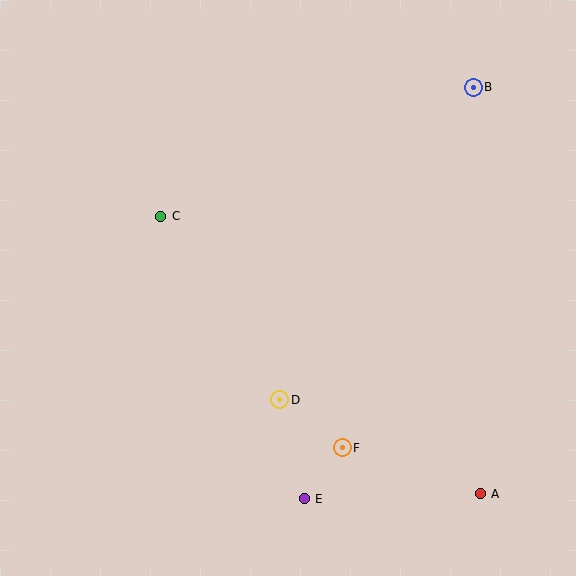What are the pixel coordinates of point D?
Point D is at (280, 400).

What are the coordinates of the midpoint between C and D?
The midpoint between C and D is at (220, 308).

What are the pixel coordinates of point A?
Point A is at (480, 494).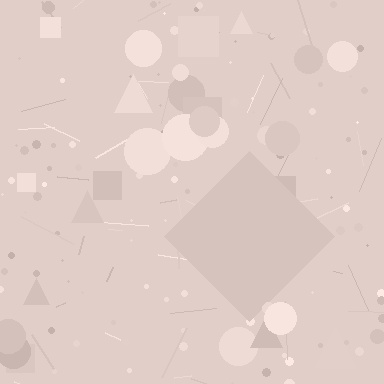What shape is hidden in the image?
A diamond is hidden in the image.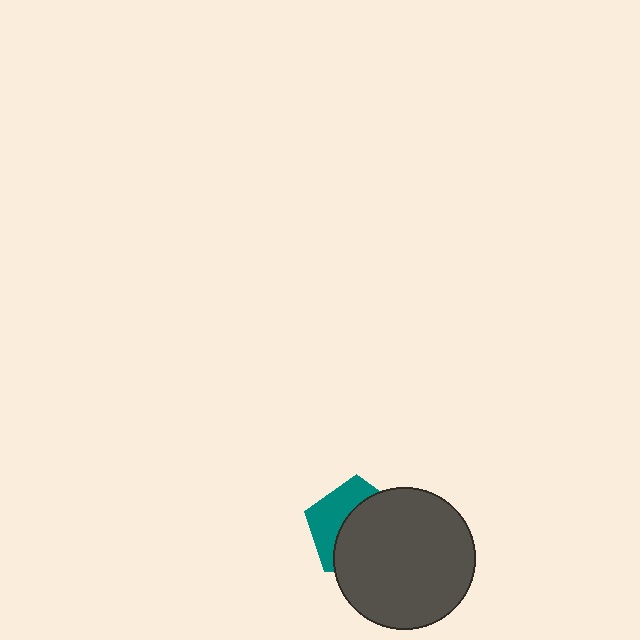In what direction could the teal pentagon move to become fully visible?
The teal pentagon could move toward the upper-left. That would shift it out from behind the dark gray circle entirely.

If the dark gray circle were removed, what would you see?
You would see the complete teal pentagon.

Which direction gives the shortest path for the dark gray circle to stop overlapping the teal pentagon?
Moving toward the lower-right gives the shortest separation.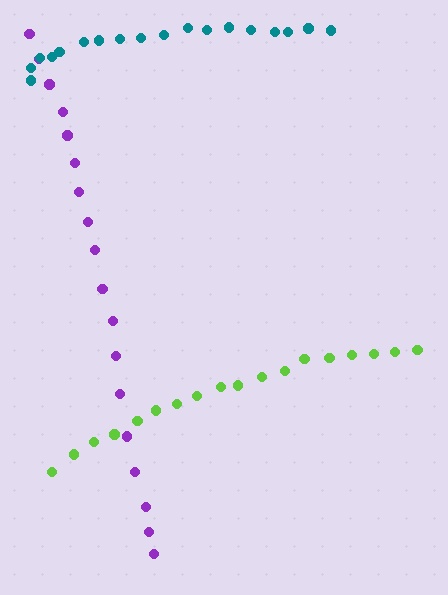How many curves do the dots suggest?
There are 3 distinct paths.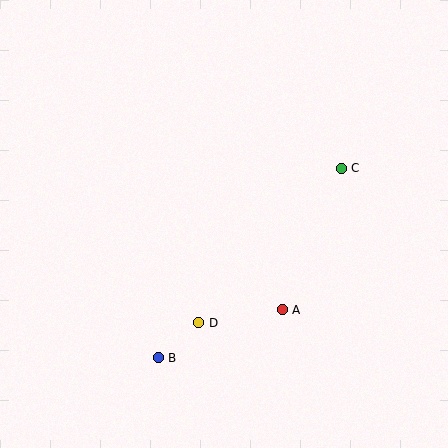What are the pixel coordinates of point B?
Point B is at (158, 358).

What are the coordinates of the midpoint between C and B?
The midpoint between C and B is at (250, 263).